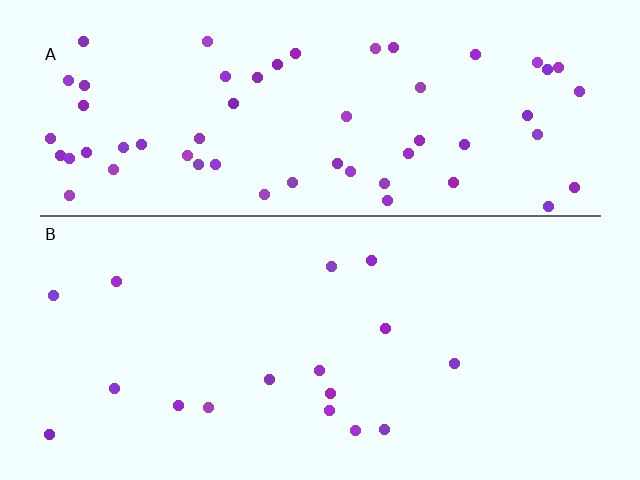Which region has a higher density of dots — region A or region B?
A (the top).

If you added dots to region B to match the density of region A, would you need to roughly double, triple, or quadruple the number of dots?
Approximately quadruple.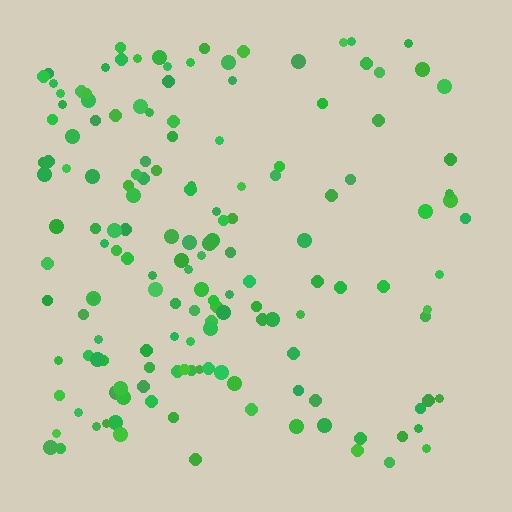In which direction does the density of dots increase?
From right to left, with the left side densest.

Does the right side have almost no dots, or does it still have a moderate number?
Still a moderate number, just noticeably fewer than the left.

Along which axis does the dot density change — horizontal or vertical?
Horizontal.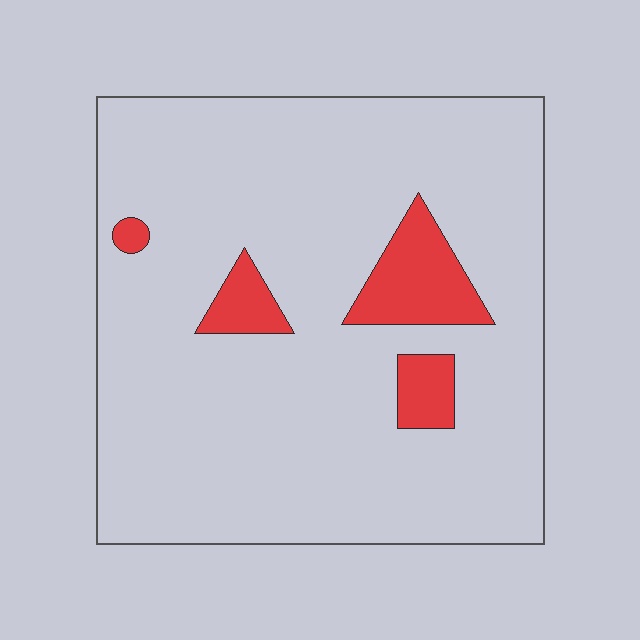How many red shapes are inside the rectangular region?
4.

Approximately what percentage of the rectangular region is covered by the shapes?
Approximately 10%.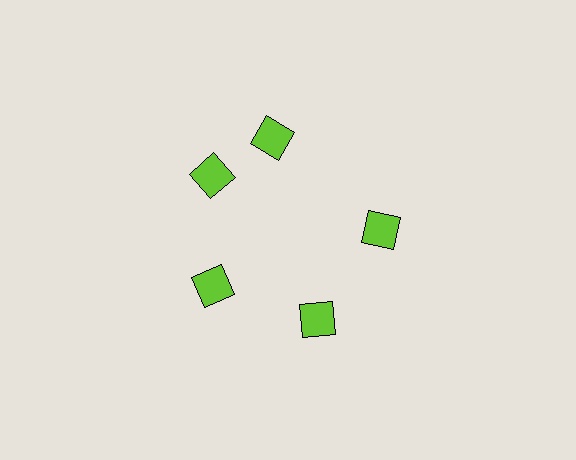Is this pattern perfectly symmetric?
No. The 5 lime diamonds are arranged in a ring, but one element near the 1 o'clock position is rotated out of alignment along the ring, breaking the 5-fold rotational symmetry.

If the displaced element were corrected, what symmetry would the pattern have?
It would have 5-fold rotational symmetry — the pattern would map onto itself every 72 degrees.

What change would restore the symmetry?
The symmetry would be restored by rotating it back into even spacing with its neighbors so that all 5 diamonds sit at equal angles and equal distance from the center.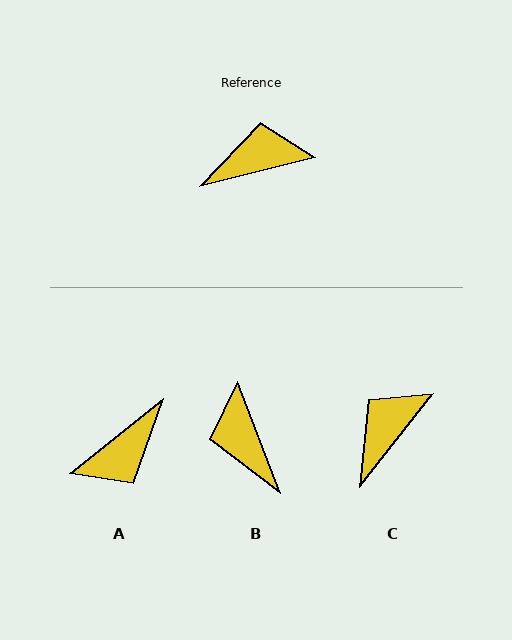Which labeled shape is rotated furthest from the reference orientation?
A, about 155 degrees away.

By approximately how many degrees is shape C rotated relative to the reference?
Approximately 38 degrees counter-clockwise.